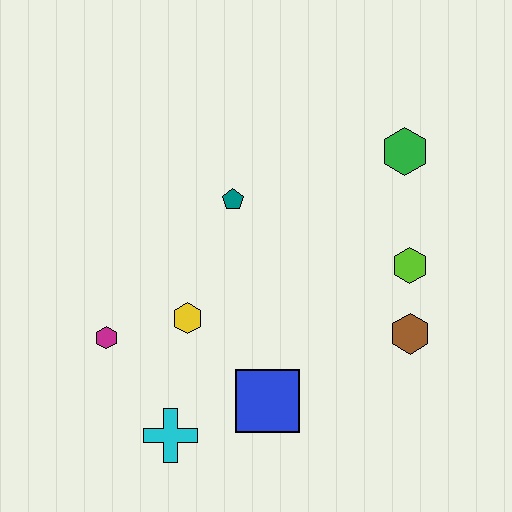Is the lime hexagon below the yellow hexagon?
No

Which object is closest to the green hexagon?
The lime hexagon is closest to the green hexagon.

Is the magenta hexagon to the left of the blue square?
Yes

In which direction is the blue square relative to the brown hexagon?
The blue square is to the left of the brown hexagon.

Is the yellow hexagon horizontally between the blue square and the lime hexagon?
No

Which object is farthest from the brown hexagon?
The magenta hexagon is farthest from the brown hexagon.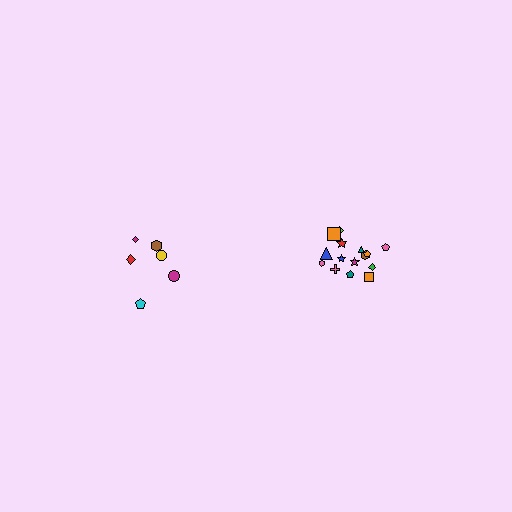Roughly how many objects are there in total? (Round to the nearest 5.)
Roughly 20 objects in total.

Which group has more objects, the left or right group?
The right group.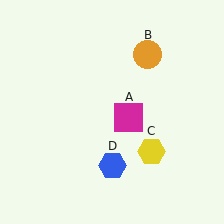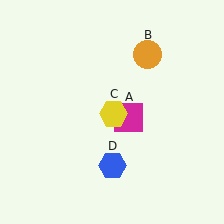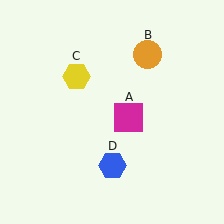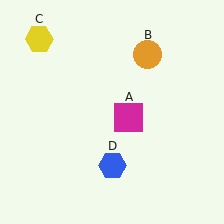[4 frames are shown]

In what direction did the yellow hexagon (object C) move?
The yellow hexagon (object C) moved up and to the left.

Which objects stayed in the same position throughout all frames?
Magenta square (object A) and orange circle (object B) and blue hexagon (object D) remained stationary.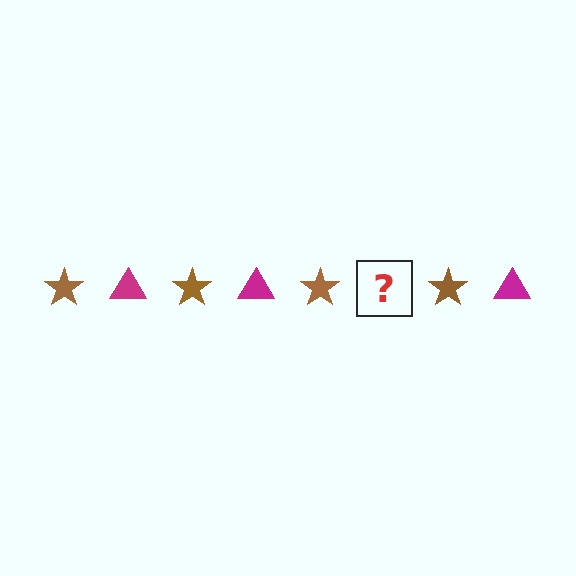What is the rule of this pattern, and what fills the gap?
The rule is that the pattern alternates between brown star and magenta triangle. The gap should be filled with a magenta triangle.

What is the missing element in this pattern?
The missing element is a magenta triangle.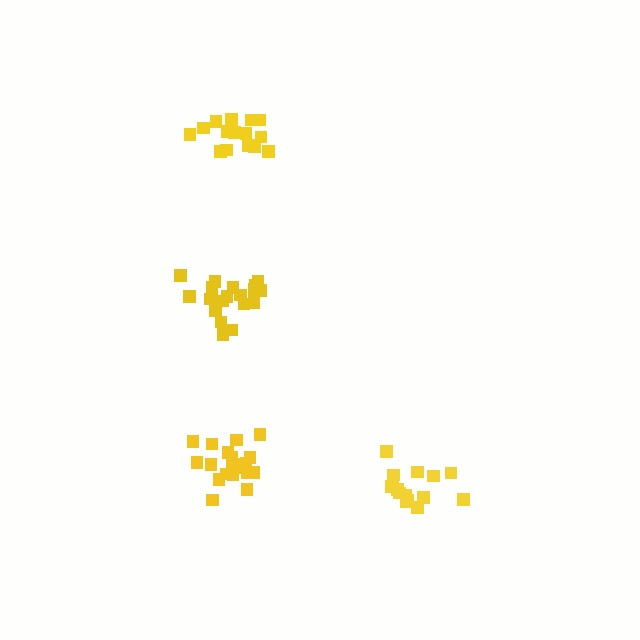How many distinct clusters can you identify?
There are 4 distinct clusters.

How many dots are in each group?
Group 1: 20 dots, Group 2: 16 dots, Group 3: 15 dots, Group 4: 20 dots (71 total).